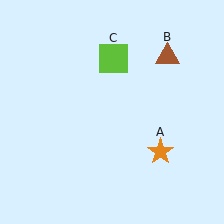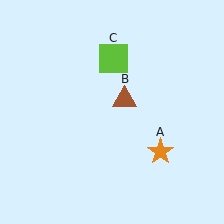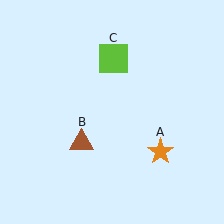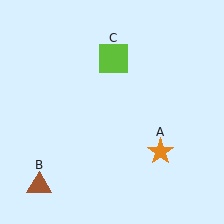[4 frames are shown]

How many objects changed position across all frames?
1 object changed position: brown triangle (object B).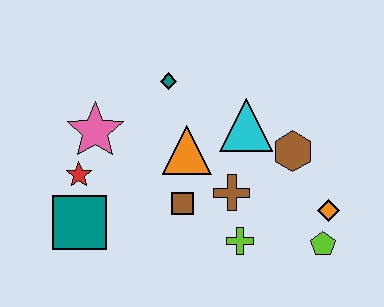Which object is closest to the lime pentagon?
The orange diamond is closest to the lime pentagon.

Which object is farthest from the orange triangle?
The lime pentagon is farthest from the orange triangle.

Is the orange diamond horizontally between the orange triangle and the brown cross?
No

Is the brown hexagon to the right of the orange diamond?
No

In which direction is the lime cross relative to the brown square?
The lime cross is to the right of the brown square.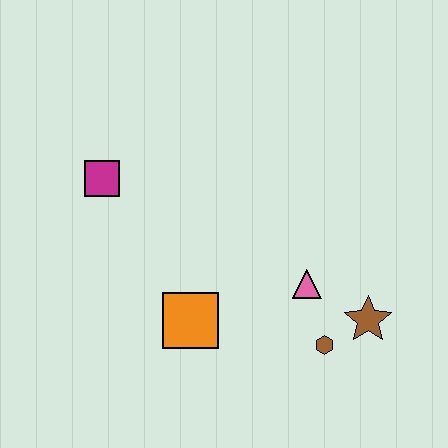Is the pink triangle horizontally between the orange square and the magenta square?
No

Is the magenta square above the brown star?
Yes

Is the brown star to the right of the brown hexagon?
Yes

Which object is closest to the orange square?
The pink triangle is closest to the orange square.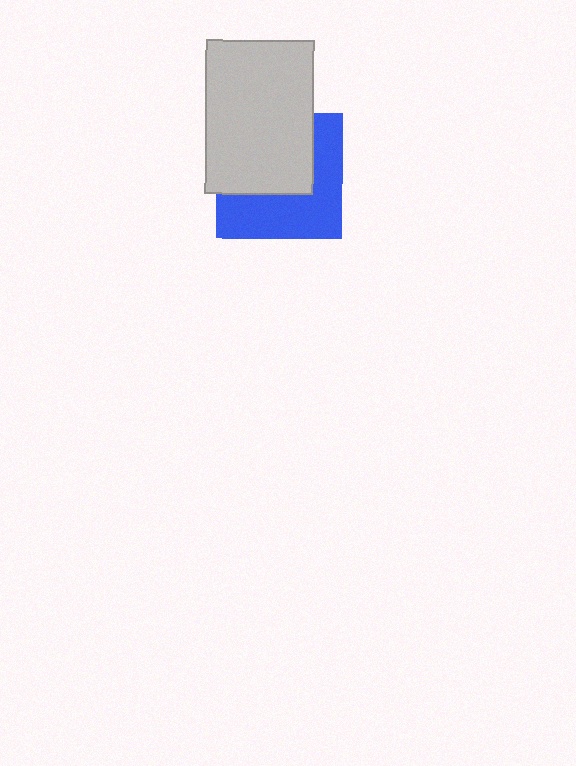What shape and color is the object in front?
The object in front is a light gray rectangle.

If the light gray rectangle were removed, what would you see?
You would see the complete blue square.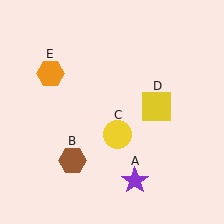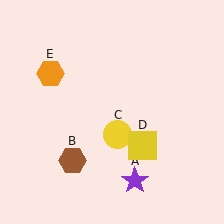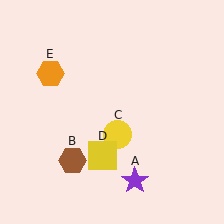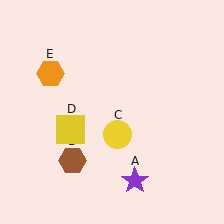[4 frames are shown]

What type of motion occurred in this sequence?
The yellow square (object D) rotated clockwise around the center of the scene.